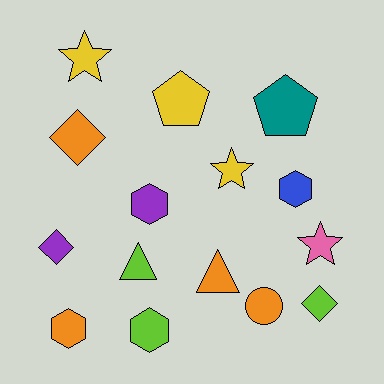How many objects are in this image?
There are 15 objects.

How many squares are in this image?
There are no squares.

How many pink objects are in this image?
There is 1 pink object.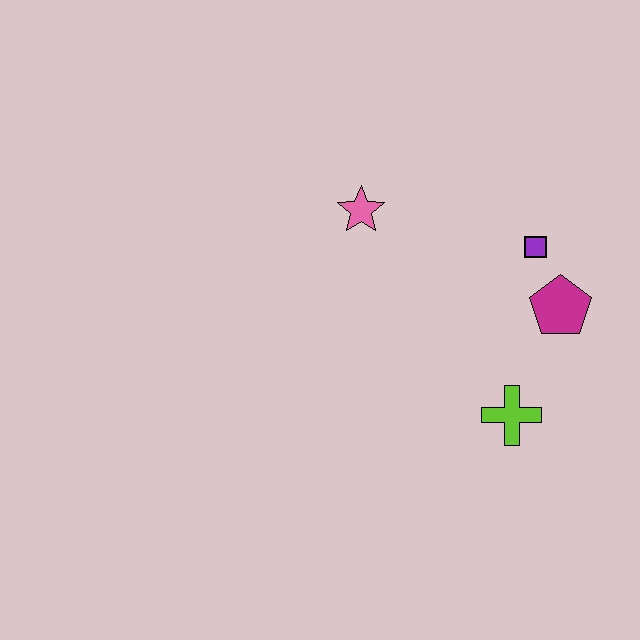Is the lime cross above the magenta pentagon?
No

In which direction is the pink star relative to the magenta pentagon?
The pink star is to the left of the magenta pentagon.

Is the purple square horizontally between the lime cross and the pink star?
No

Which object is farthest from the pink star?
The lime cross is farthest from the pink star.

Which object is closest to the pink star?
The purple square is closest to the pink star.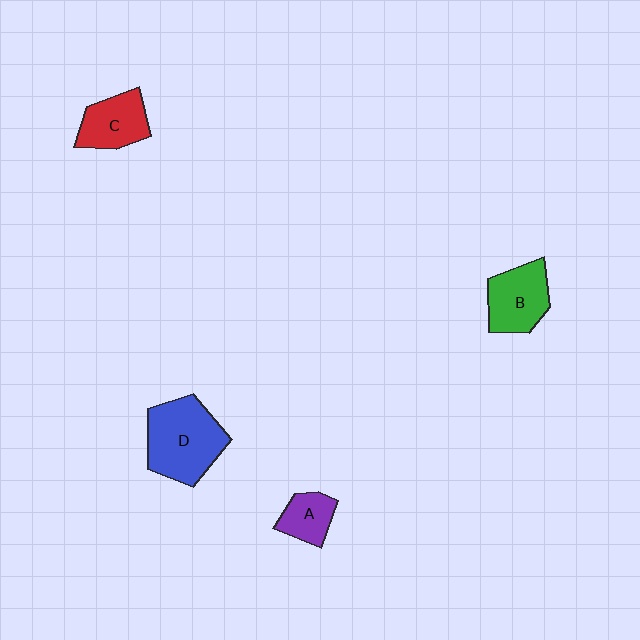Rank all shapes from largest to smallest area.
From largest to smallest: D (blue), B (green), C (red), A (purple).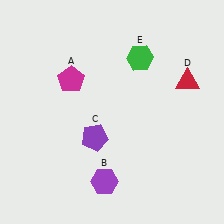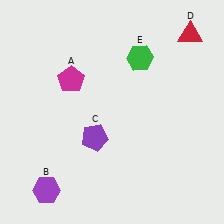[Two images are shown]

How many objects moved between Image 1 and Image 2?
2 objects moved between the two images.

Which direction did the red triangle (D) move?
The red triangle (D) moved up.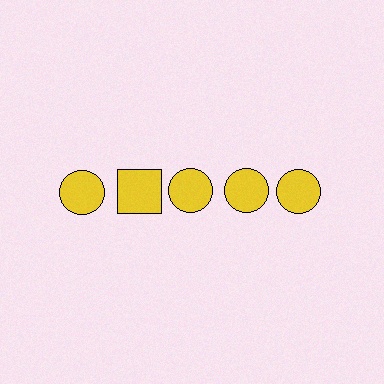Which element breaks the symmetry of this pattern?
The yellow square in the top row, second from left column breaks the symmetry. All other shapes are yellow circles.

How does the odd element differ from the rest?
It has a different shape: square instead of circle.